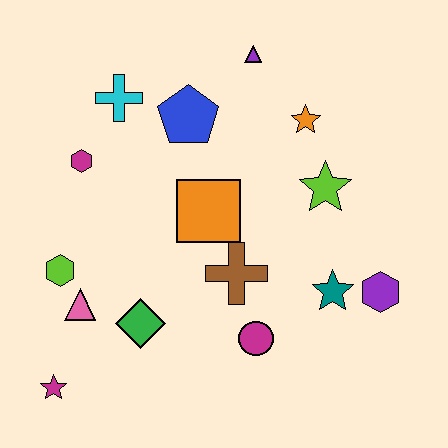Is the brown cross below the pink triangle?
No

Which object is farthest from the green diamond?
The purple triangle is farthest from the green diamond.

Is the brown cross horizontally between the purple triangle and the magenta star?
Yes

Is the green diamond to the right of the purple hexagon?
No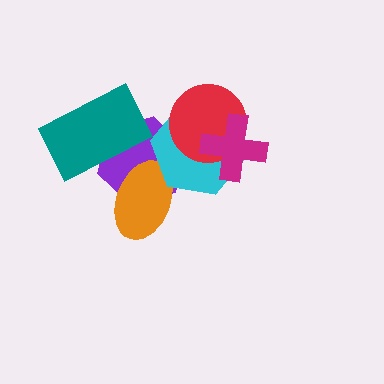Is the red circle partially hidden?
Yes, it is partially covered by another shape.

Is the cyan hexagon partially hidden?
Yes, it is partially covered by another shape.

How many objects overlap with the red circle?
3 objects overlap with the red circle.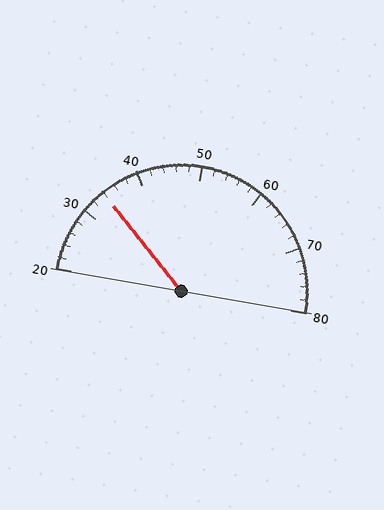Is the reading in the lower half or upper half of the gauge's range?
The reading is in the lower half of the range (20 to 80).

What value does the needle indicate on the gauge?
The needle indicates approximately 34.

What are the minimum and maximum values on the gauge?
The gauge ranges from 20 to 80.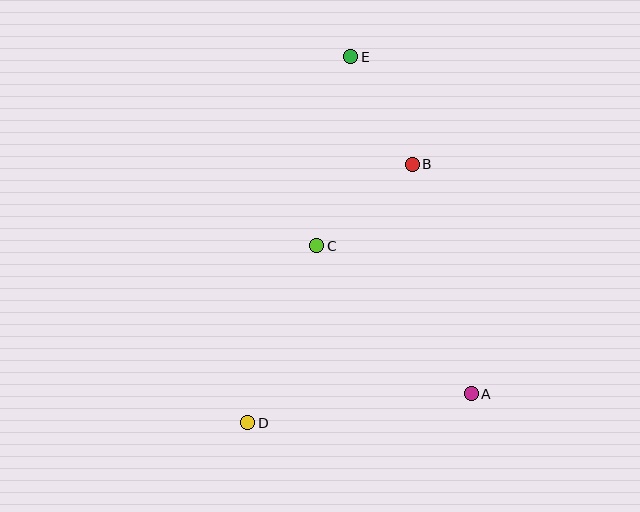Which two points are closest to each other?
Points B and E are closest to each other.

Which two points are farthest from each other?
Points D and E are farthest from each other.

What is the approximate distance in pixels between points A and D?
The distance between A and D is approximately 225 pixels.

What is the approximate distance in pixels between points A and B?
The distance between A and B is approximately 237 pixels.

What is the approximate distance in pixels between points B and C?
The distance between B and C is approximately 126 pixels.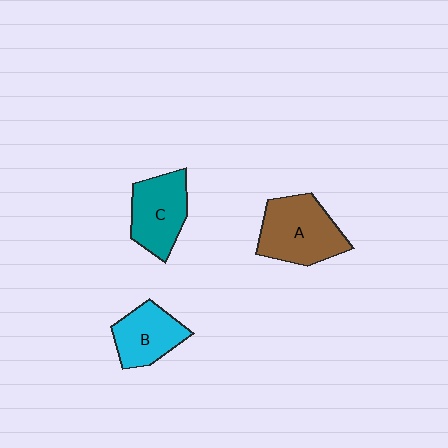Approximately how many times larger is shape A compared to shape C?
Approximately 1.2 times.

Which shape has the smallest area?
Shape B (cyan).